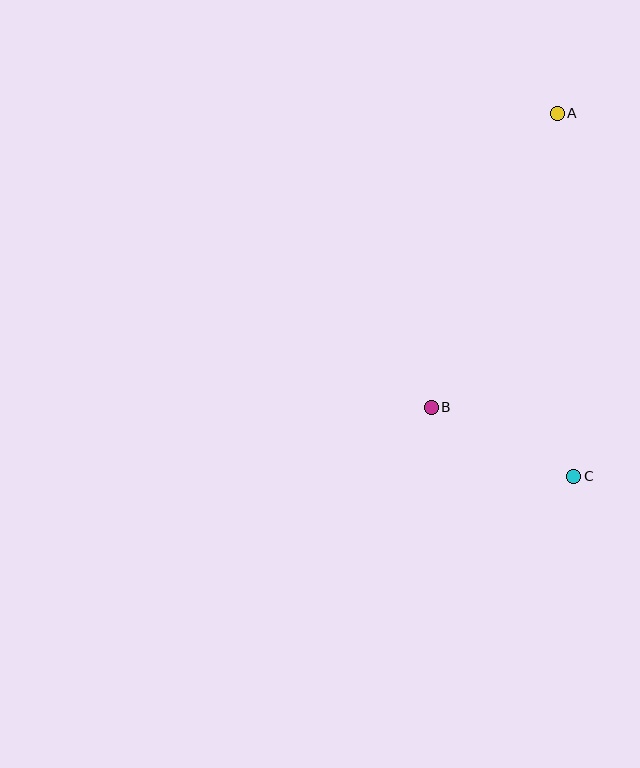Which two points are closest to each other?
Points B and C are closest to each other.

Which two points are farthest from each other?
Points A and C are farthest from each other.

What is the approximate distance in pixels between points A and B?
The distance between A and B is approximately 320 pixels.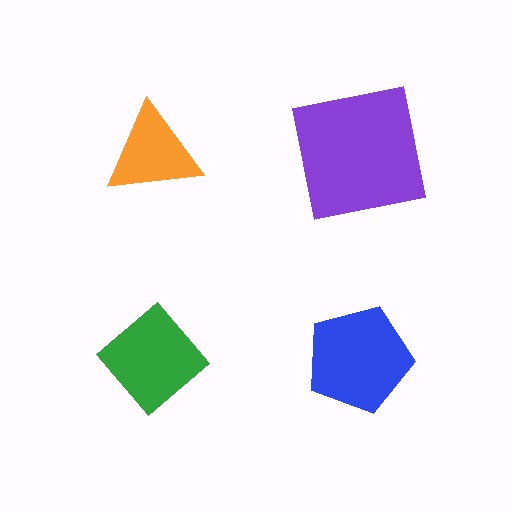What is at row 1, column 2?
A purple square.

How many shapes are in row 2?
2 shapes.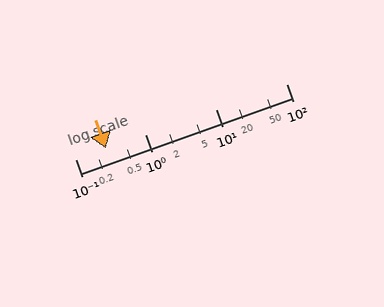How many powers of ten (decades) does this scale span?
The scale spans 3 decades, from 0.1 to 100.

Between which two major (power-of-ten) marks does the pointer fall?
The pointer is between 0.1 and 1.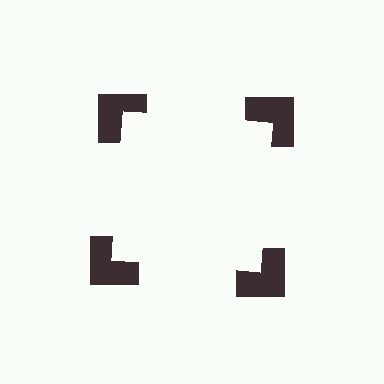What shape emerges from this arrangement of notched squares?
An illusory square — its edges are inferred from the aligned wedge cuts in the notched squares, not physically drawn.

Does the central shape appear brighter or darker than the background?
It typically appears slightly brighter than the background, even though no actual brightness change is drawn.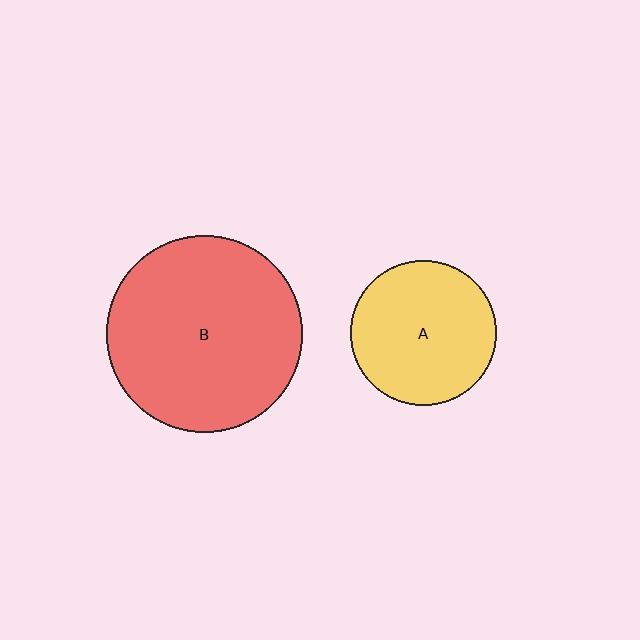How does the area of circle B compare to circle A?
Approximately 1.8 times.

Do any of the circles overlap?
No, none of the circles overlap.